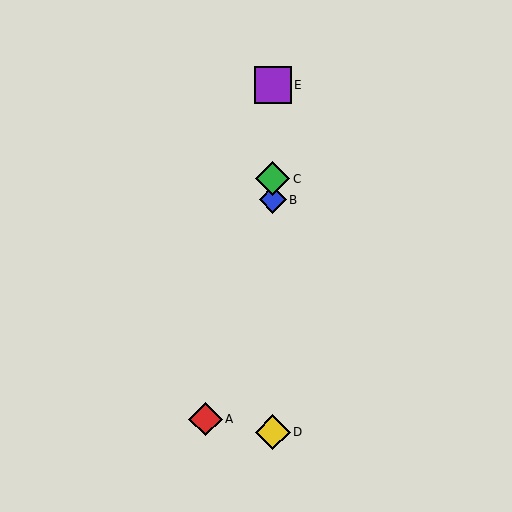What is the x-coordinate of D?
Object D is at x≈273.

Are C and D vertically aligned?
Yes, both are at x≈273.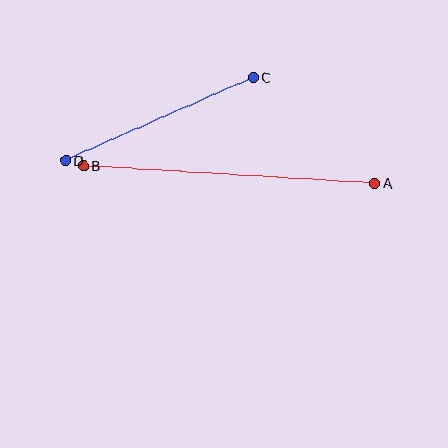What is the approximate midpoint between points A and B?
The midpoint is at approximately (229, 174) pixels.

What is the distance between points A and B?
The distance is approximately 291 pixels.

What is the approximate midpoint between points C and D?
The midpoint is at approximately (159, 119) pixels.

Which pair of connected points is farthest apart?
Points A and B are farthest apart.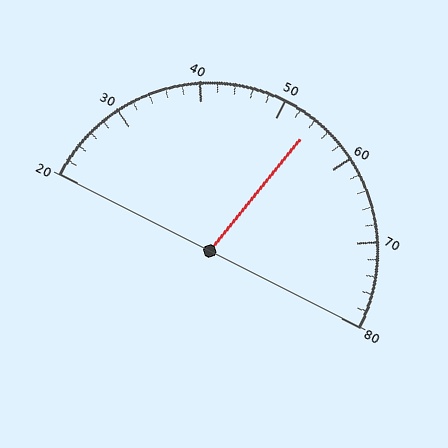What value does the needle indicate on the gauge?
The needle indicates approximately 54.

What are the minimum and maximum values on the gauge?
The gauge ranges from 20 to 80.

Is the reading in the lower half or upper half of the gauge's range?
The reading is in the upper half of the range (20 to 80).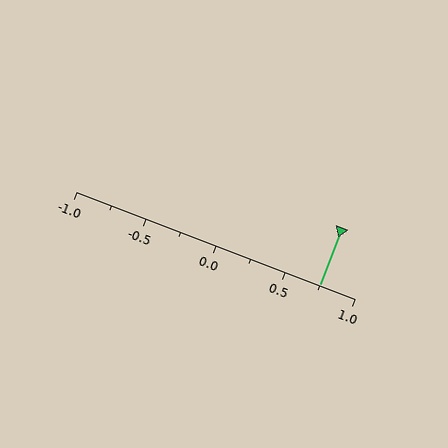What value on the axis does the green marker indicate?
The marker indicates approximately 0.75.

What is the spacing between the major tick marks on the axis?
The major ticks are spaced 0.5 apart.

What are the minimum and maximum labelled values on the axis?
The axis runs from -1.0 to 1.0.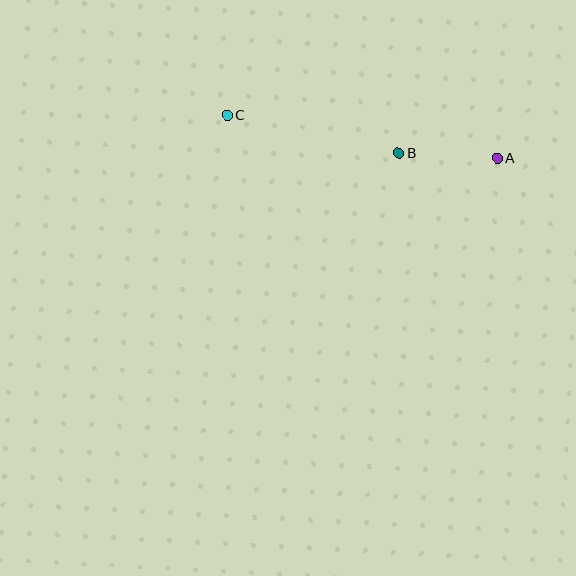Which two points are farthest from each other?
Points A and C are farthest from each other.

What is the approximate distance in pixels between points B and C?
The distance between B and C is approximately 176 pixels.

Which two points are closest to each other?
Points A and B are closest to each other.